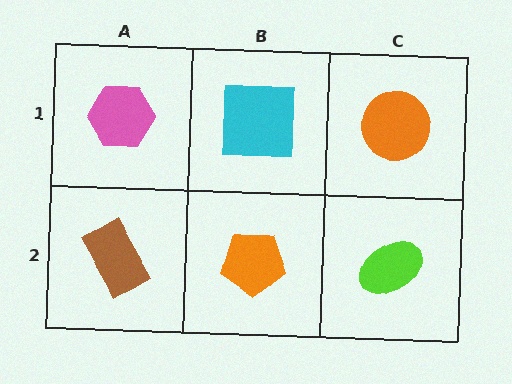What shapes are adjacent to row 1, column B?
An orange pentagon (row 2, column B), a pink hexagon (row 1, column A), an orange circle (row 1, column C).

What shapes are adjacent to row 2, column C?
An orange circle (row 1, column C), an orange pentagon (row 2, column B).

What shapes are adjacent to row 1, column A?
A brown rectangle (row 2, column A), a cyan square (row 1, column B).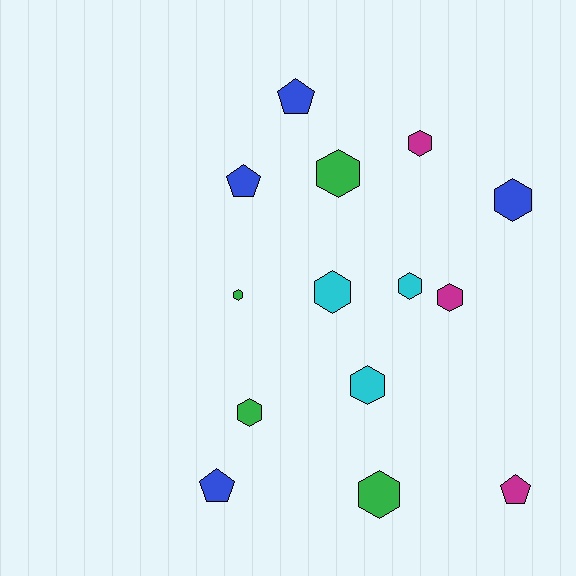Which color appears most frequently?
Green, with 4 objects.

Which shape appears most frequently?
Hexagon, with 10 objects.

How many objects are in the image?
There are 14 objects.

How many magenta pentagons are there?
There is 1 magenta pentagon.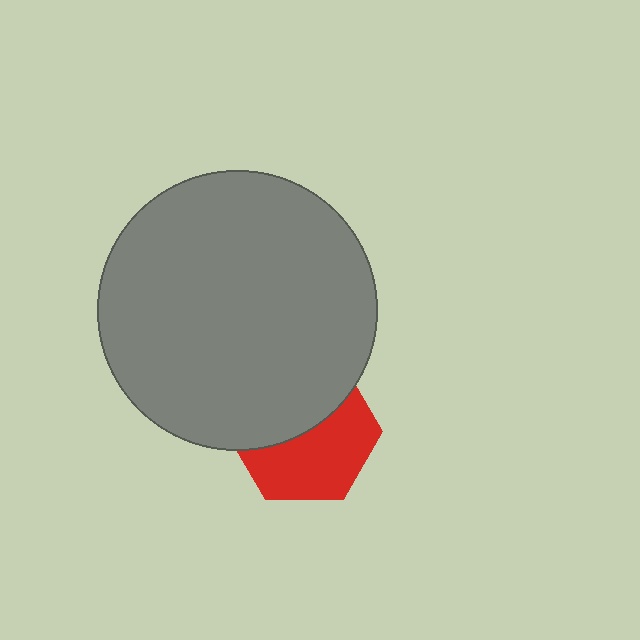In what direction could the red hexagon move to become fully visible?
The red hexagon could move down. That would shift it out from behind the gray circle entirely.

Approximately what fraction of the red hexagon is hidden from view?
Roughly 47% of the red hexagon is hidden behind the gray circle.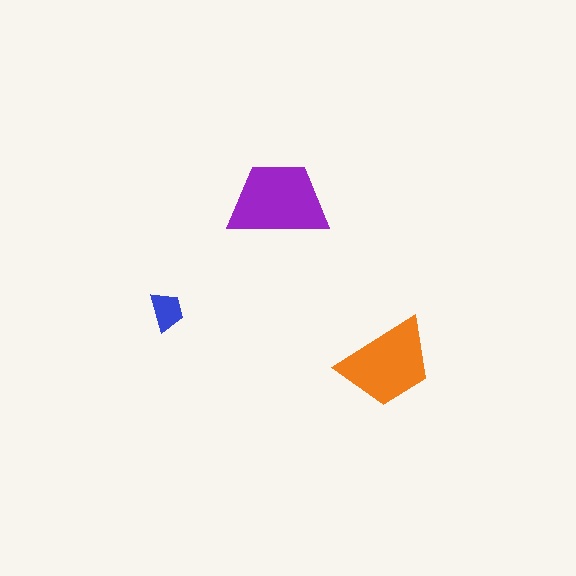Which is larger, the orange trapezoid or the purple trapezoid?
The purple one.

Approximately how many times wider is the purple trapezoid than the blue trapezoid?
About 2.5 times wider.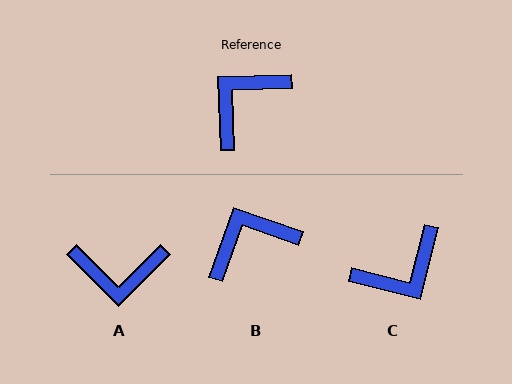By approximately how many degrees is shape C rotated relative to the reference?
Approximately 164 degrees counter-clockwise.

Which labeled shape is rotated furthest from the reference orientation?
C, about 164 degrees away.